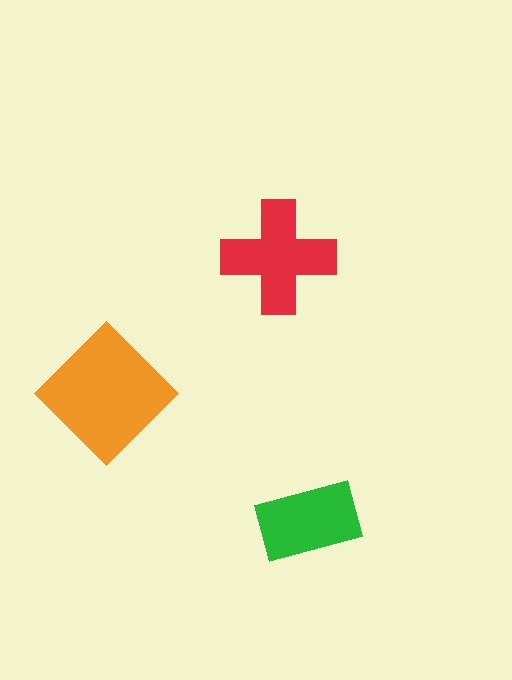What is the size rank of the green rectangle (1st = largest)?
3rd.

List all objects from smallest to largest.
The green rectangle, the red cross, the orange diamond.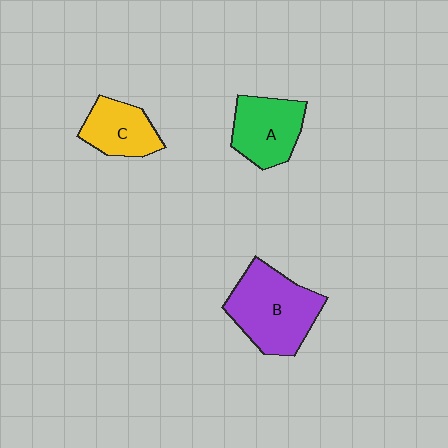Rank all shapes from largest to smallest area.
From largest to smallest: B (purple), A (green), C (yellow).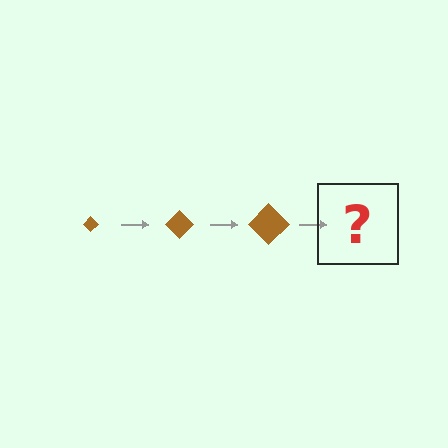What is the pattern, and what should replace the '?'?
The pattern is that the diamond gets progressively larger each step. The '?' should be a brown diamond, larger than the previous one.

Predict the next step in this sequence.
The next step is a brown diamond, larger than the previous one.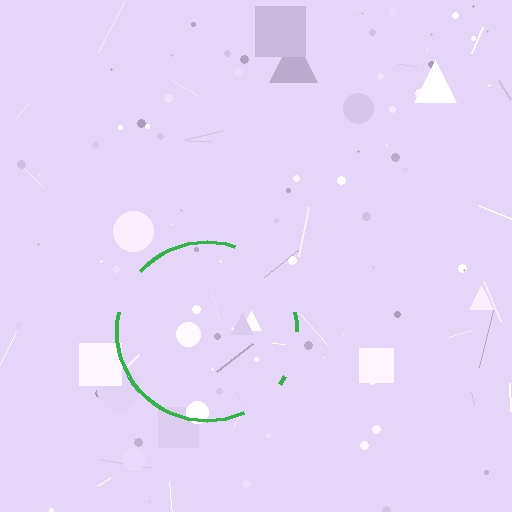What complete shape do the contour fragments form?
The contour fragments form a circle.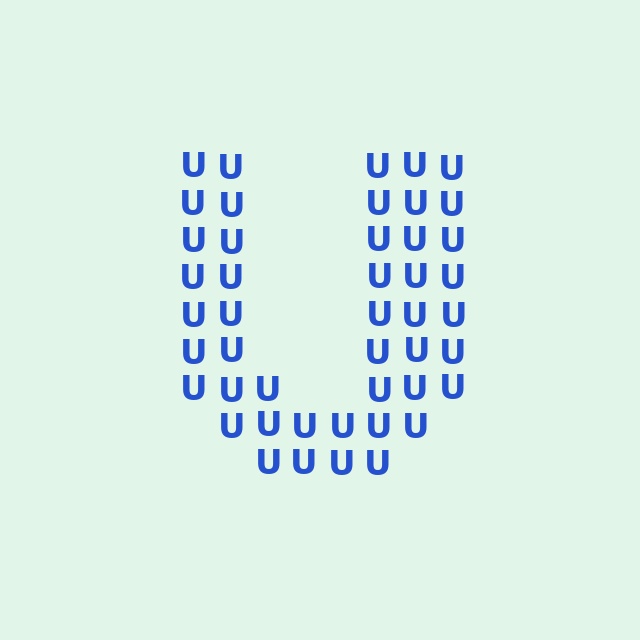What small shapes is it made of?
It is made of small letter U's.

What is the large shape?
The large shape is the letter U.